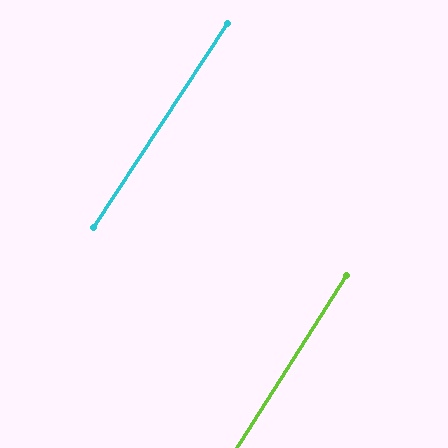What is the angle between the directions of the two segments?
Approximately 1 degree.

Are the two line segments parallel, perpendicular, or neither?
Parallel — their directions differ by only 1.0°.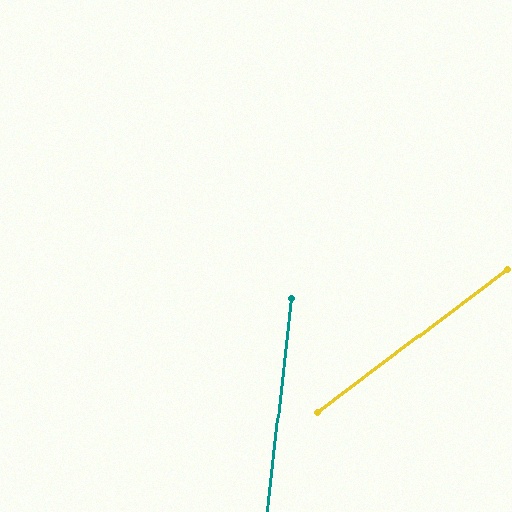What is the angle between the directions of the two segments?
Approximately 47 degrees.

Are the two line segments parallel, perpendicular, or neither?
Neither parallel nor perpendicular — they differ by about 47°.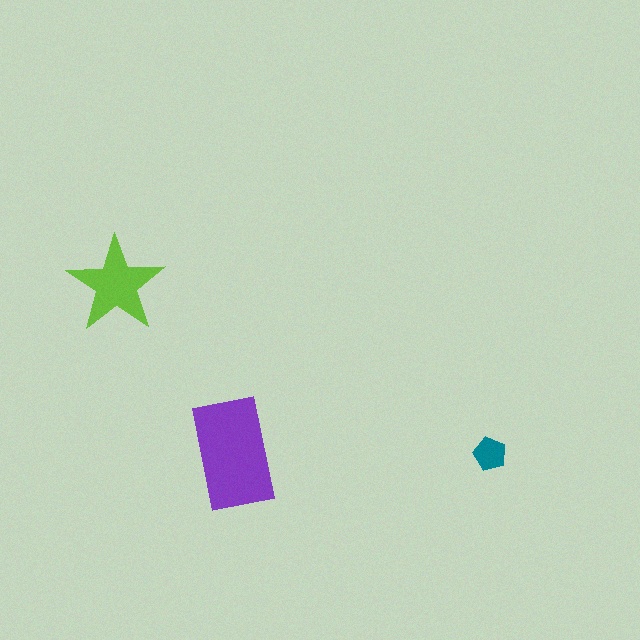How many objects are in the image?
There are 3 objects in the image.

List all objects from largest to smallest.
The purple rectangle, the lime star, the teal pentagon.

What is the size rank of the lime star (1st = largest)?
2nd.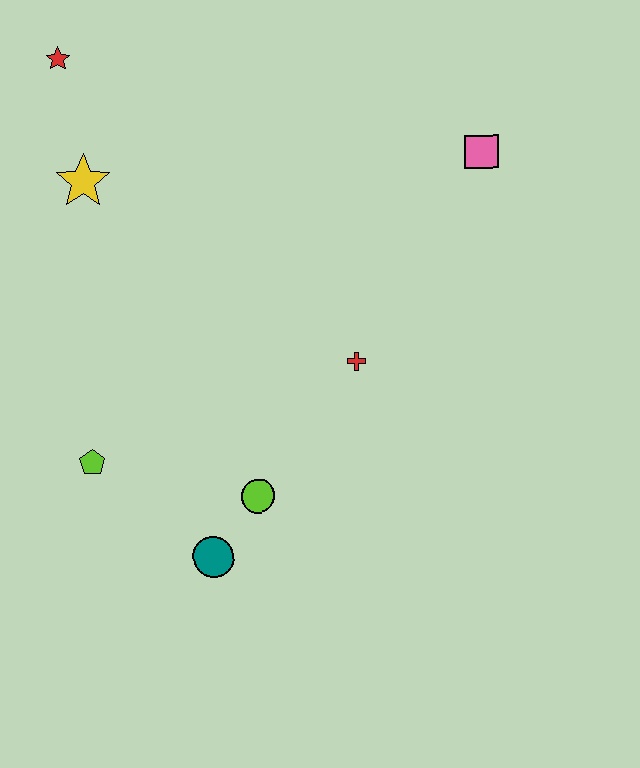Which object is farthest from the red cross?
The red star is farthest from the red cross.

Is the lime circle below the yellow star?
Yes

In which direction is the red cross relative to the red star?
The red cross is below the red star.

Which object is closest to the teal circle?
The lime circle is closest to the teal circle.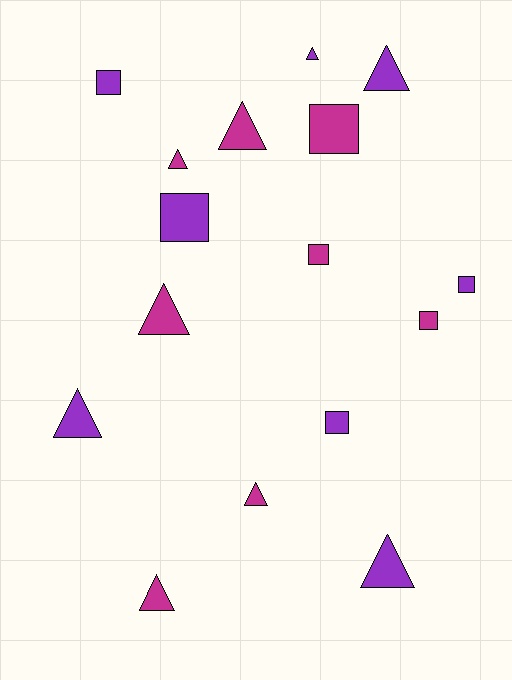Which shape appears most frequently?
Triangle, with 9 objects.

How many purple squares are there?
There are 4 purple squares.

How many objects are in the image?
There are 16 objects.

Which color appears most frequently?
Magenta, with 8 objects.